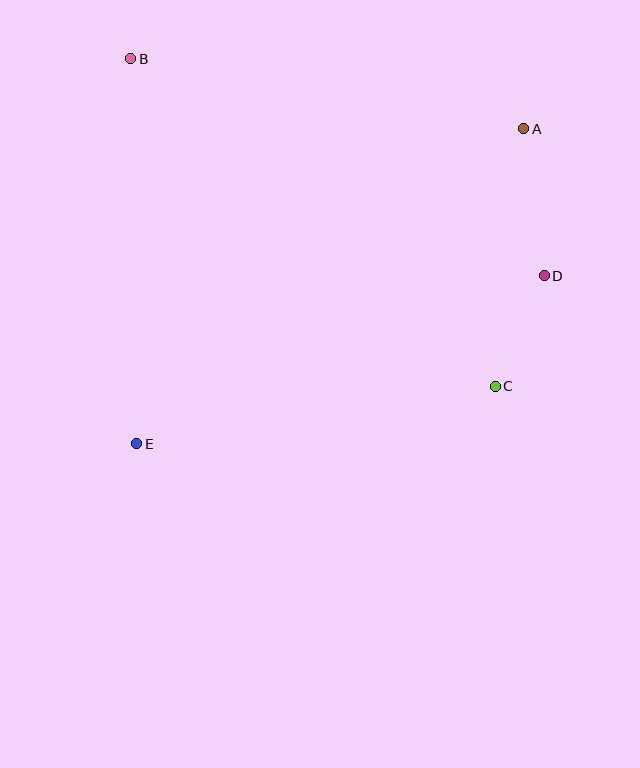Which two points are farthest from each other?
Points A and E are farthest from each other.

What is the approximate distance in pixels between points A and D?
The distance between A and D is approximately 149 pixels.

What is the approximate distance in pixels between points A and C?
The distance between A and C is approximately 259 pixels.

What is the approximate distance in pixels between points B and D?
The distance between B and D is approximately 467 pixels.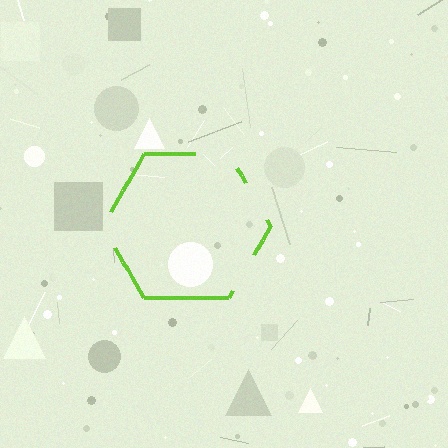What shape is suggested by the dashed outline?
The dashed outline suggests a hexagon.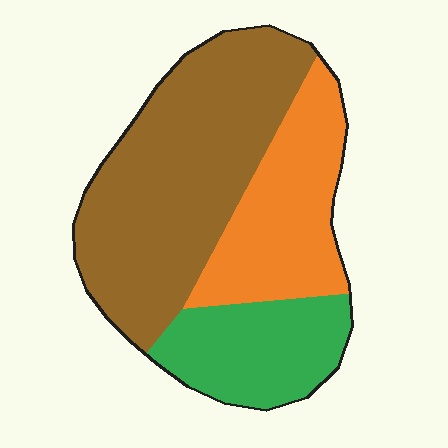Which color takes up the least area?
Green, at roughly 20%.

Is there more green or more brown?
Brown.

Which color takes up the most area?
Brown, at roughly 50%.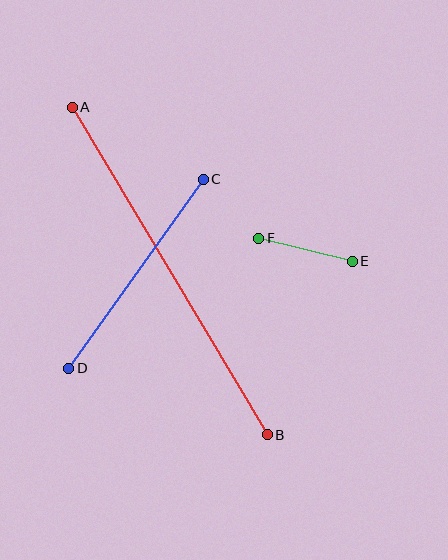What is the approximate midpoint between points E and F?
The midpoint is at approximately (306, 250) pixels.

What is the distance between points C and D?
The distance is approximately 232 pixels.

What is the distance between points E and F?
The distance is approximately 96 pixels.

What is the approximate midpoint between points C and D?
The midpoint is at approximately (136, 274) pixels.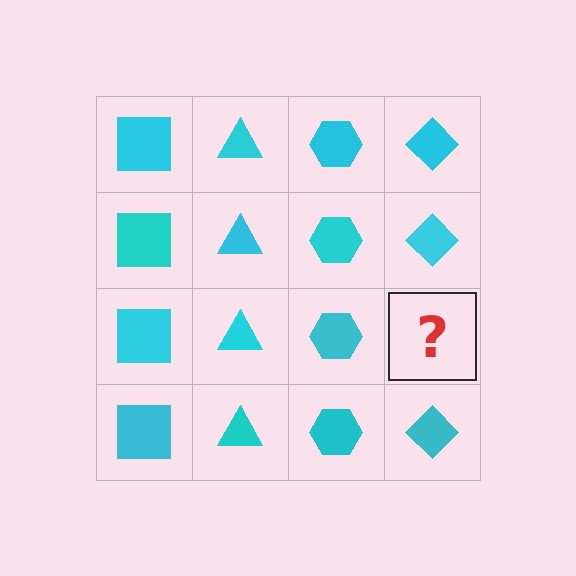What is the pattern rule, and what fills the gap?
The rule is that each column has a consistent shape. The gap should be filled with a cyan diamond.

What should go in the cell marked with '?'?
The missing cell should contain a cyan diamond.